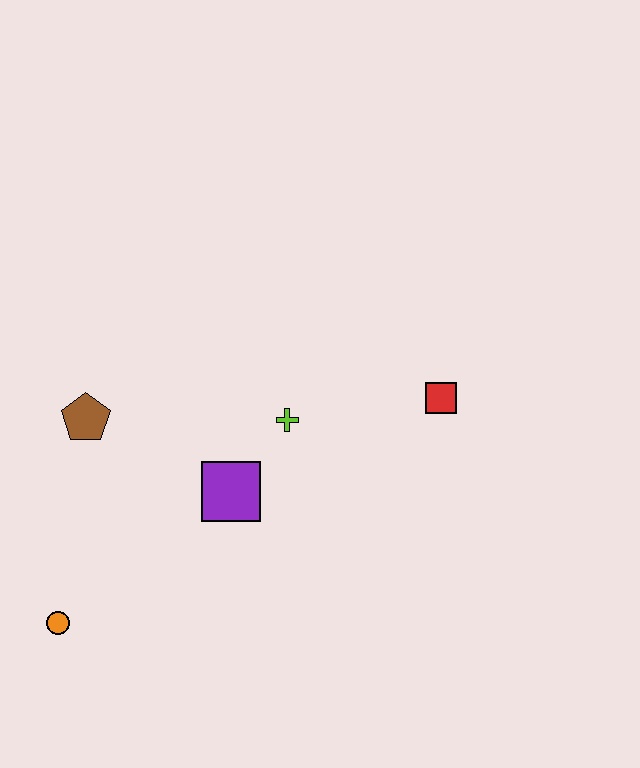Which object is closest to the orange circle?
The brown pentagon is closest to the orange circle.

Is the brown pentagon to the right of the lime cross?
No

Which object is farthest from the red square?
The orange circle is farthest from the red square.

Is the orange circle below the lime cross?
Yes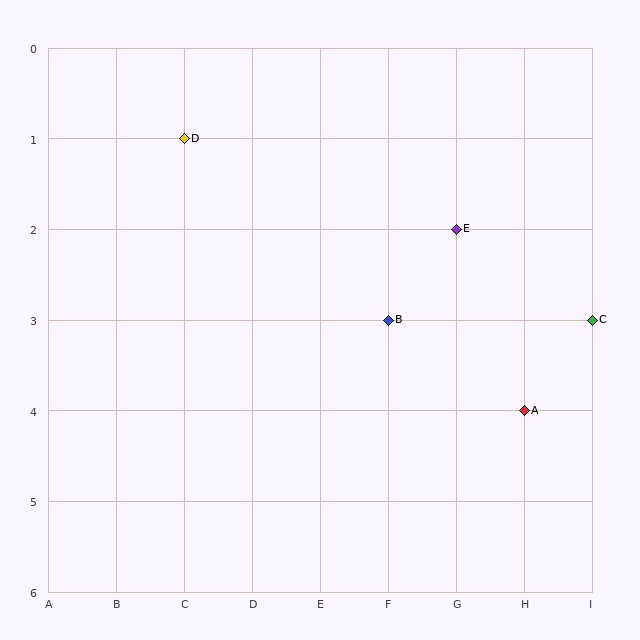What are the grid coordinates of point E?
Point E is at grid coordinates (G, 2).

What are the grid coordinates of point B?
Point B is at grid coordinates (F, 3).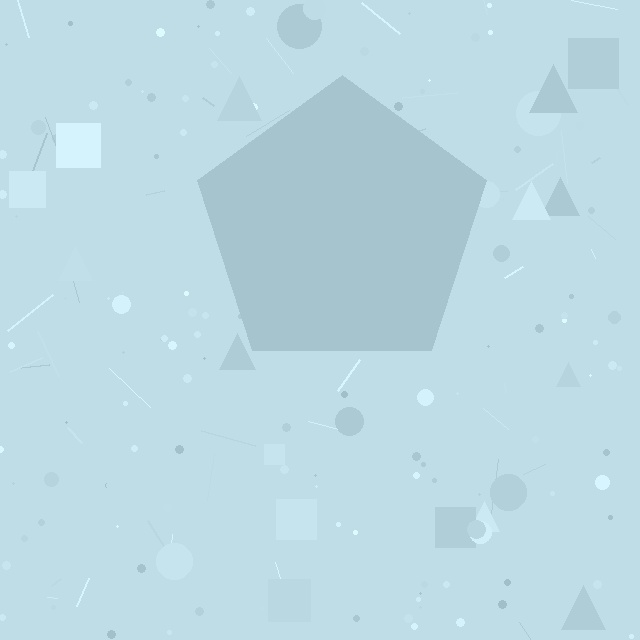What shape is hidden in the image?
A pentagon is hidden in the image.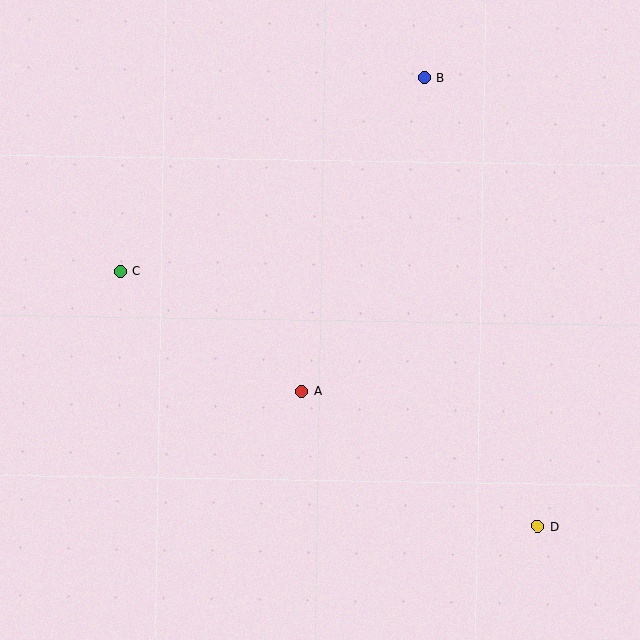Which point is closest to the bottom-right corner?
Point D is closest to the bottom-right corner.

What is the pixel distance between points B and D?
The distance between B and D is 463 pixels.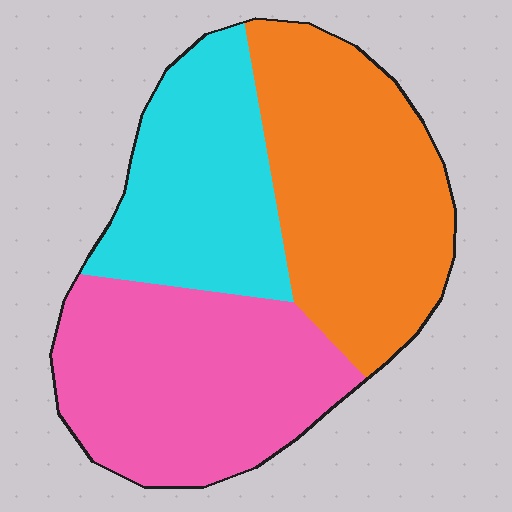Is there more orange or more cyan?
Orange.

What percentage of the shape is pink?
Pink covers roughly 35% of the shape.